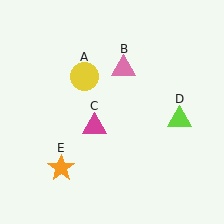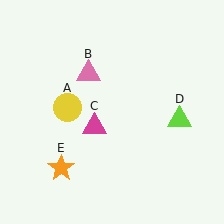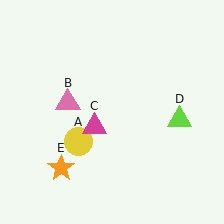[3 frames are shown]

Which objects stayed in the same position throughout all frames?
Magenta triangle (object C) and lime triangle (object D) and orange star (object E) remained stationary.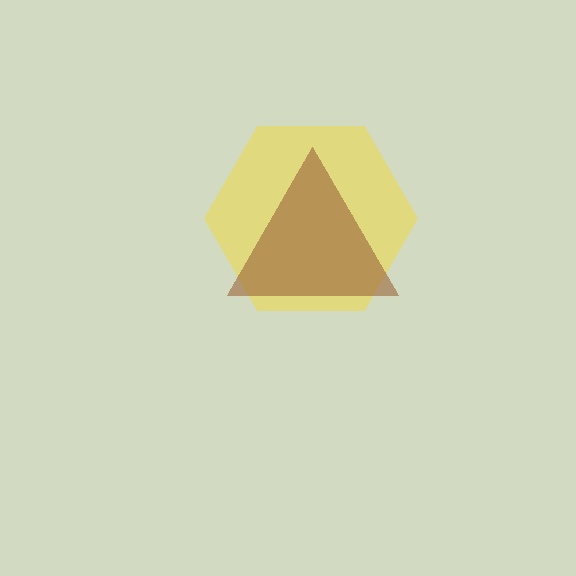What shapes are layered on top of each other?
The layered shapes are: a yellow hexagon, a brown triangle.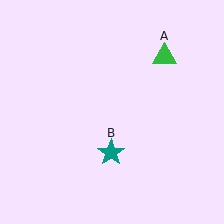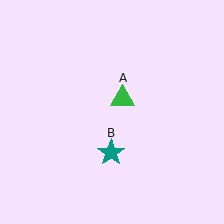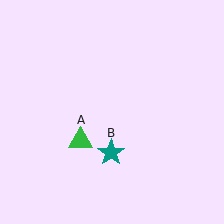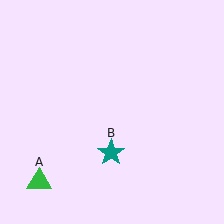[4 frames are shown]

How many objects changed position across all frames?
1 object changed position: green triangle (object A).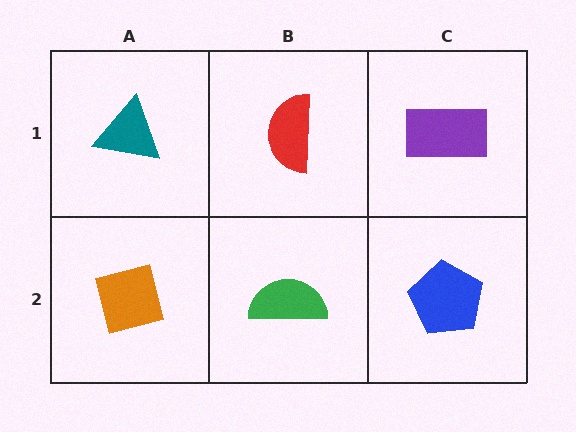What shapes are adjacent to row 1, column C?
A blue pentagon (row 2, column C), a red semicircle (row 1, column B).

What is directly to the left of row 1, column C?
A red semicircle.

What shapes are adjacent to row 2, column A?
A teal triangle (row 1, column A), a green semicircle (row 2, column B).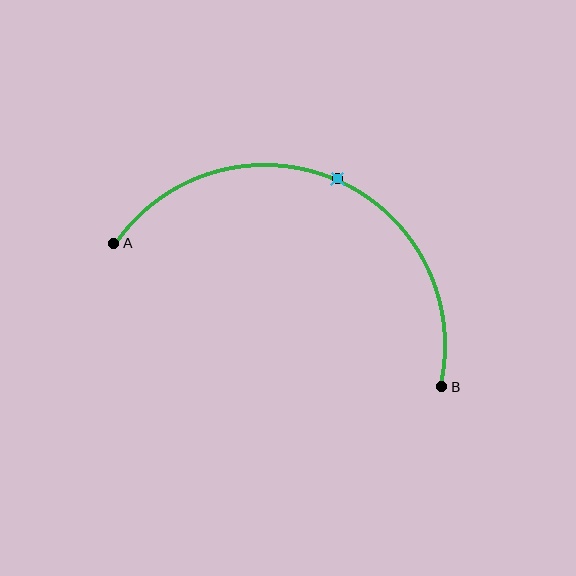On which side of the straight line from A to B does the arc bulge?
The arc bulges above the straight line connecting A and B.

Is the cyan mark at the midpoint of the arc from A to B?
Yes. The cyan mark lies on the arc at equal arc-length from both A and B — it is the arc midpoint.